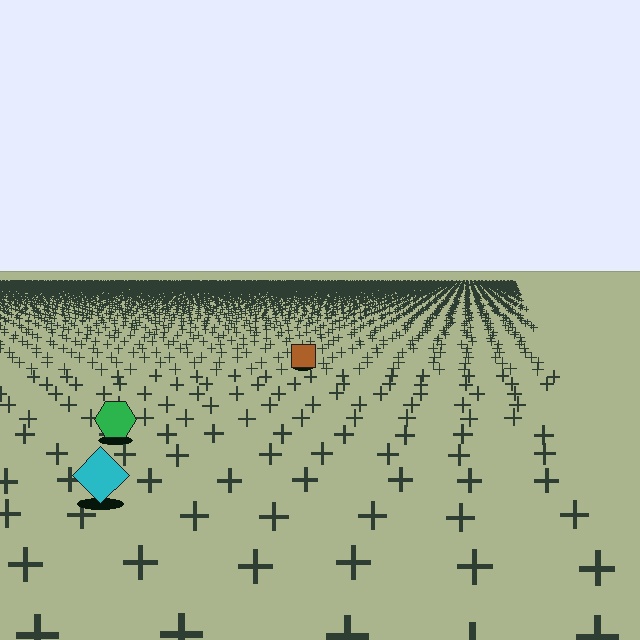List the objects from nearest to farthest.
From nearest to farthest: the cyan diamond, the green hexagon, the brown square.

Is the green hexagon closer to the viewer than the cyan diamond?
No. The cyan diamond is closer — you can tell from the texture gradient: the ground texture is coarser near it.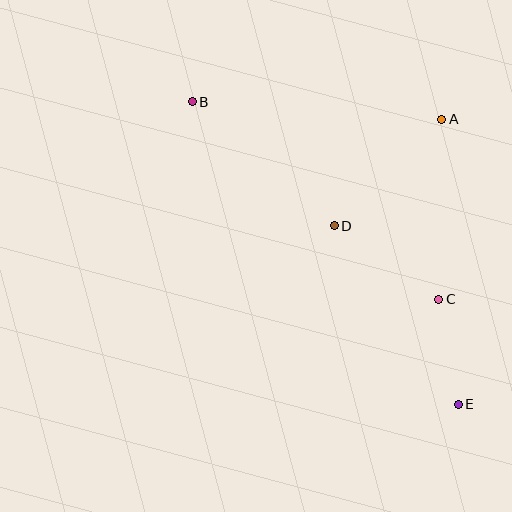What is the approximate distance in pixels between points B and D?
The distance between B and D is approximately 188 pixels.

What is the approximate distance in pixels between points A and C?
The distance between A and C is approximately 180 pixels.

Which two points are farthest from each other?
Points B and E are farthest from each other.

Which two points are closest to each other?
Points C and E are closest to each other.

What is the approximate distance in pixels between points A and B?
The distance between A and B is approximately 250 pixels.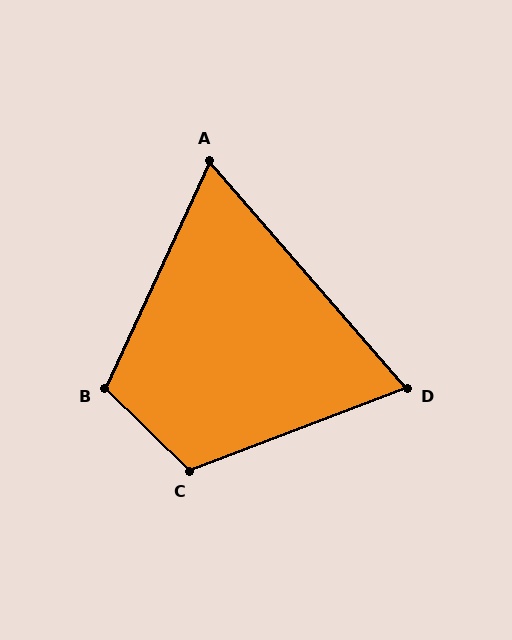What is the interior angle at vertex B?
Approximately 110 degrees (obtuse).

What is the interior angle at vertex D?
Approximately 70 degrees (acute).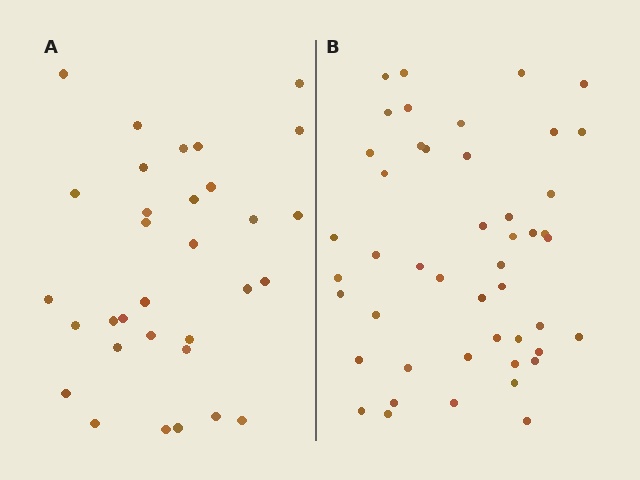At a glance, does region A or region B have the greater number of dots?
Region B (the right region) has more dots.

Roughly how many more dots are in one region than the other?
Region B has approximately 15 more dots than region A.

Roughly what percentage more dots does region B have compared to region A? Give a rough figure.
About 45% more.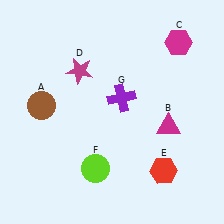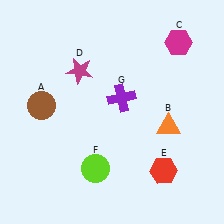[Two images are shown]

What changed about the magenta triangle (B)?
In Image 1, B is magenta. In Image 2, it changed to orange.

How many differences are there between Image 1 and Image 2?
There is 1 difference between the two images.